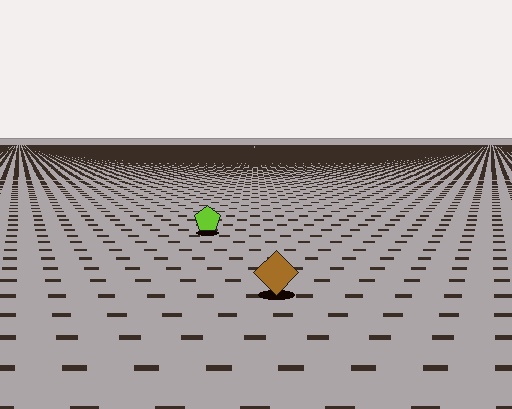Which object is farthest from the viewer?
The lime pentagon is farthest from the viewer. It appears smaller and the ground texture around it is denser.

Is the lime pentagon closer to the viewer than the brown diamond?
No. The brown diamond is closer — you can tell from the texture gradient: the ground texture is coarser near it.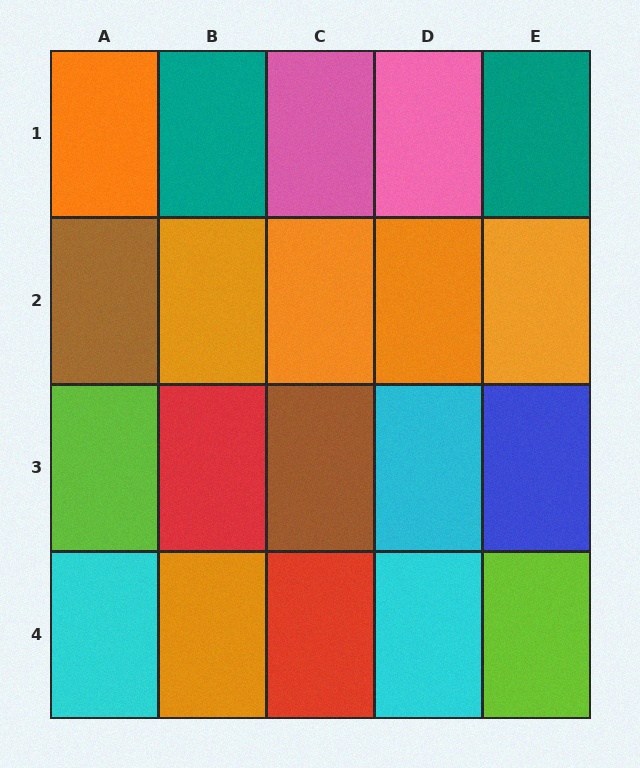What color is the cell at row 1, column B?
Teal.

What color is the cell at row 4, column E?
Lime.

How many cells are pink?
2 cells are pink.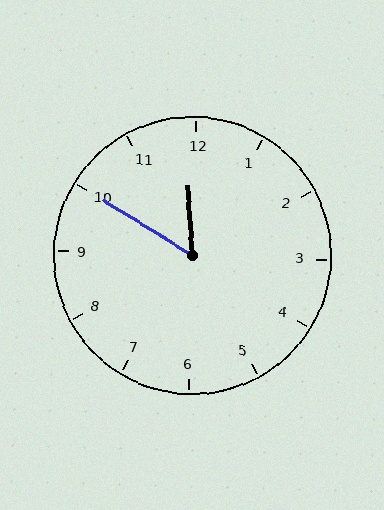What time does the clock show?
11:50.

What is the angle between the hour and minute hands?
Approximately 55 degrees.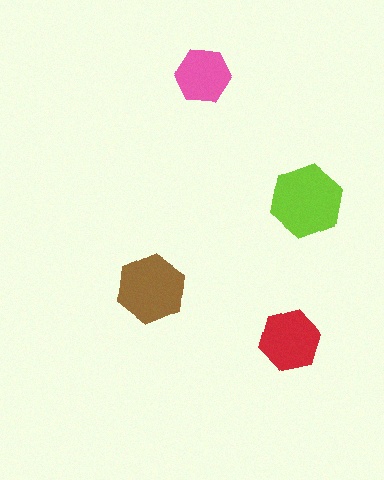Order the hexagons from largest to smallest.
the lime one, the brown one, the red one, the pink one.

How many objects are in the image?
There are 4 objects in the image.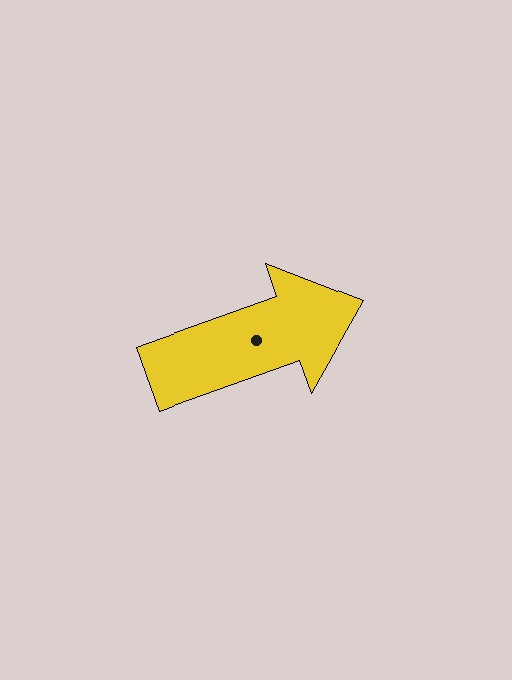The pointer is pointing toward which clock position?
Roughly 2 o'clock.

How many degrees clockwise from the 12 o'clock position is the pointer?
Approximately 70 degrees.